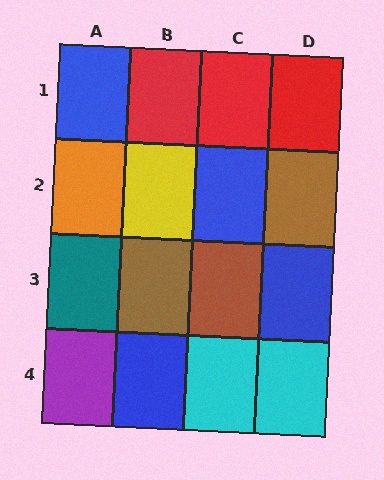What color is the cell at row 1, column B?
Red.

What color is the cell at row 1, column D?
Red.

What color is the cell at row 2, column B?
Yellow.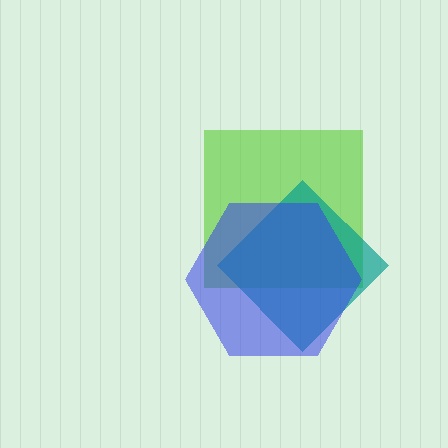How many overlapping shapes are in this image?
There are 3 overlapping shapes in the image.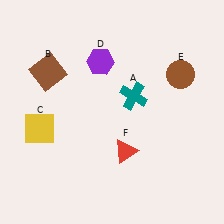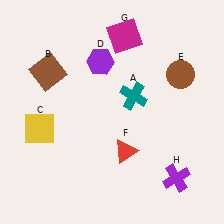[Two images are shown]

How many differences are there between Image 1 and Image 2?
There are 2 differences between the two images.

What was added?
A magenta square (G), a purple cross (H) were added in Image 2.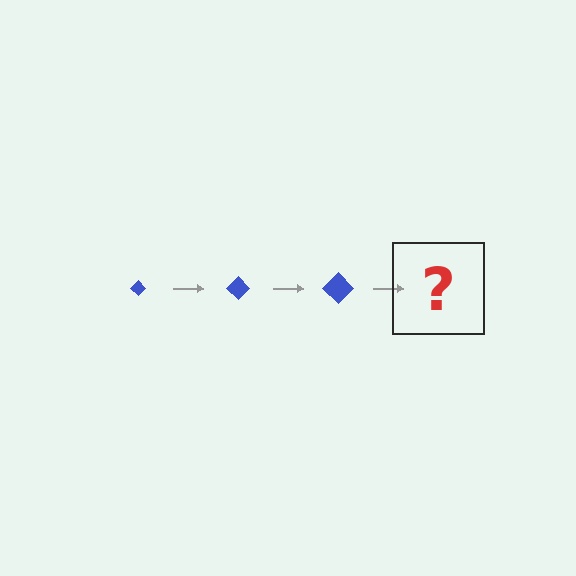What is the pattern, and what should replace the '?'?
The pattern is that the diamond gets progressively larger each step. The '?' should be a blue diamond, larger than the previous one.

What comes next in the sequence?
The next element should be a blue diamond, larger than the previous one.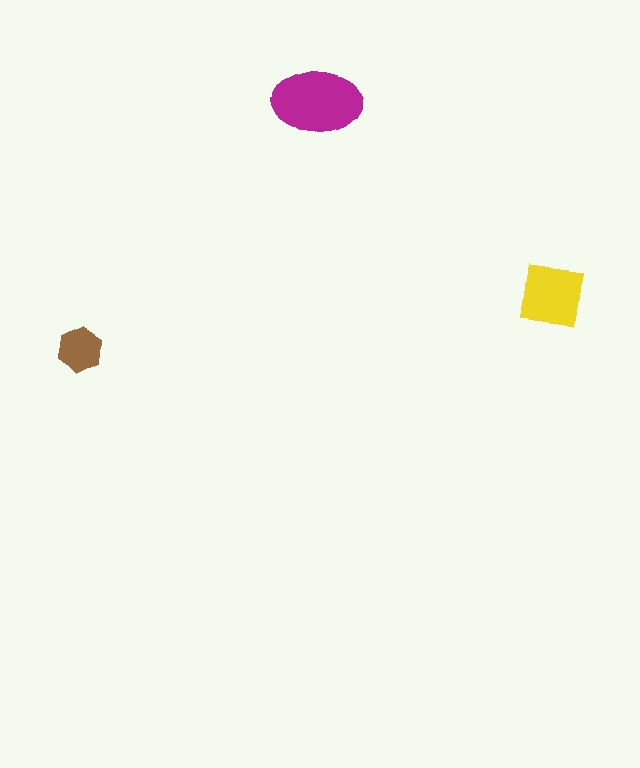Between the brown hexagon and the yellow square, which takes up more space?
The yellow square.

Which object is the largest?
The magenta ellipse.